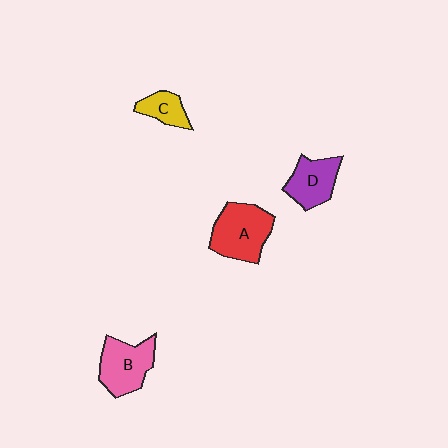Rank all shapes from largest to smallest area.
From largest to smallest: A (red), B (pink), D (purple), C (yellow).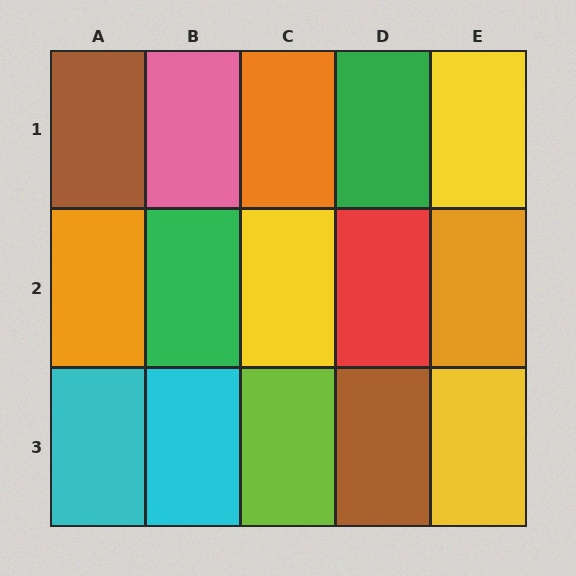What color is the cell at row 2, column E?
Orange.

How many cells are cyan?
2 cells are cyan.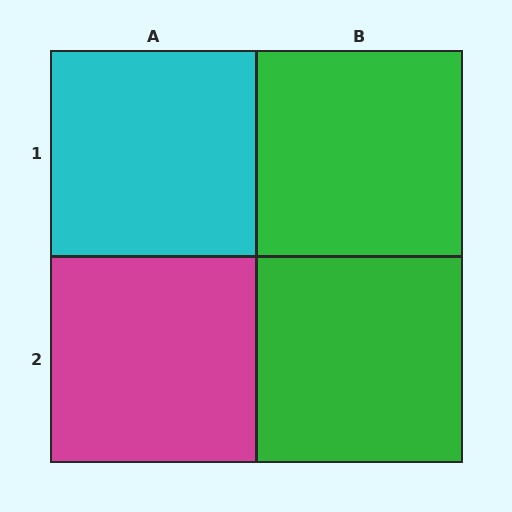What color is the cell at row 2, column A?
Magenta.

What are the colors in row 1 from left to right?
Cyan, green.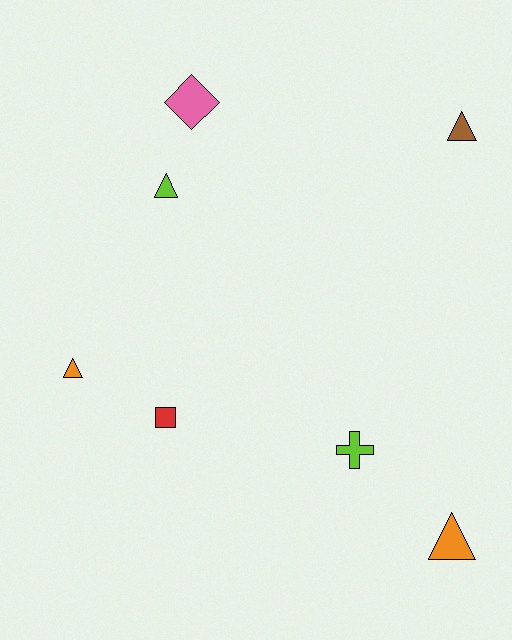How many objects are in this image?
There are 7 objects.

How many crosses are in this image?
There is 1 cross.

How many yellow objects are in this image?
There are no yellow objects.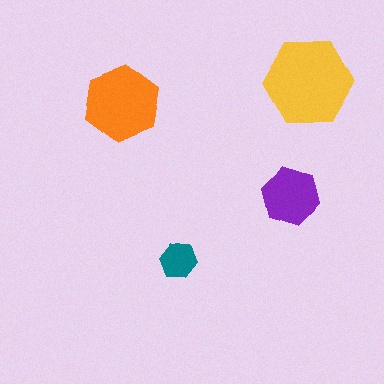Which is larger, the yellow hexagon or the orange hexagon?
The yellow one.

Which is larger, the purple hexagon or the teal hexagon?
The purple one.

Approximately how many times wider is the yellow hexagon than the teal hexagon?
About 2.5 times wider.